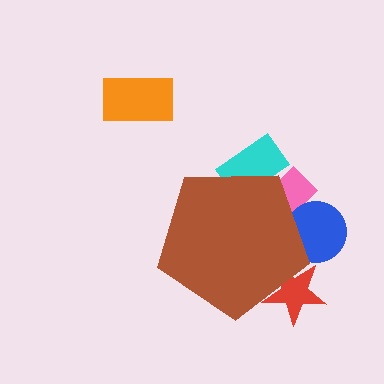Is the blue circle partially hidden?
Yes, the blue circle is partially hidden behind the brown pentagon.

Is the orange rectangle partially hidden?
No, the orange rectangle is fully visible.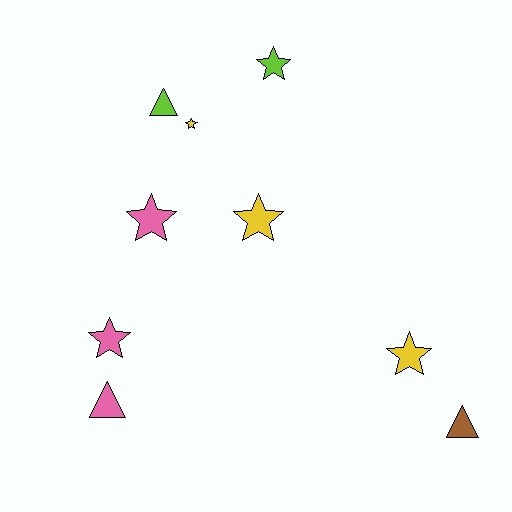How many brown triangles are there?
There is 1 brown triangle.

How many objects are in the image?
There are 9 objects.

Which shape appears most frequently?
Star, with 6 objects.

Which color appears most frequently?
Pink, with 3 objects.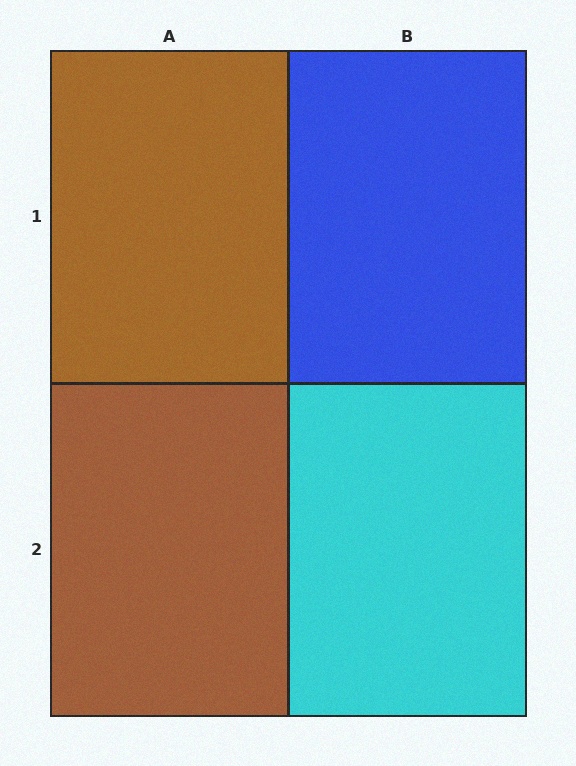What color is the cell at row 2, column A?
Brown.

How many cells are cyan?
1 cell is cyan.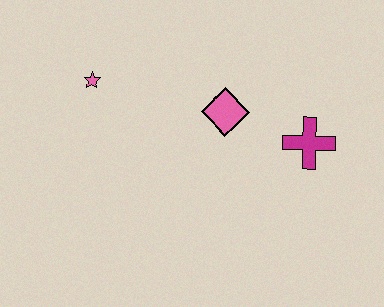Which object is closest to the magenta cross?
The pink diamond is closest to the magenta cross.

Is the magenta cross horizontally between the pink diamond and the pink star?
No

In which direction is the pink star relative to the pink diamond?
The pink star is to the left of the pink diamond.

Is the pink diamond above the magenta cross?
Yes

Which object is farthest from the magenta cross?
The pink star is farthest from the magenta cross.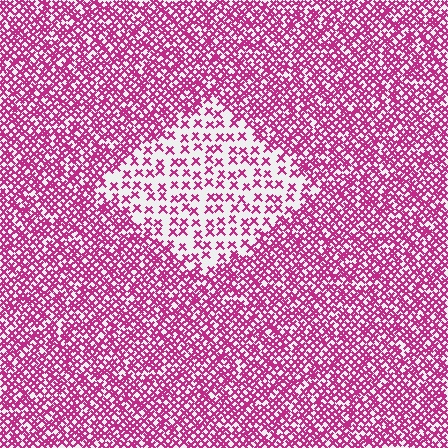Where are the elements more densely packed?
The elements are more densely packed outside the diamond boundary.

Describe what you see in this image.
The image contains small magenta elements arranged at two different densities. A diamond-shaped region is visible where the elements are less densely packed than the surrounding area.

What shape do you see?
I see a diamond.